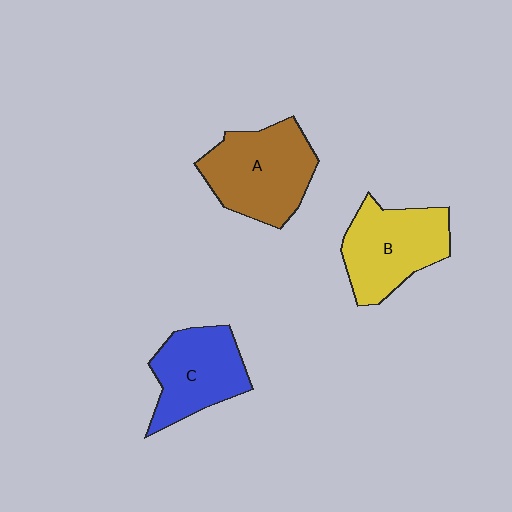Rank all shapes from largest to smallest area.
From largest to smallest: A (brown), B (yellow), C (blue).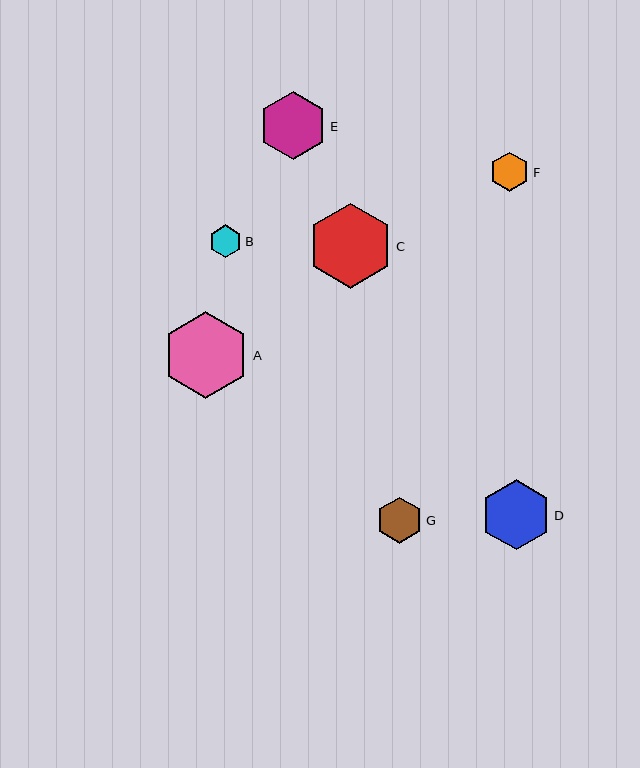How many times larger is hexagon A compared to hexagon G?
Hexagon A is approximately 1.9 times the size of hexagon G.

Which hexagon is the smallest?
Hexagon B is the smallest with a size of approximately 33 pixels.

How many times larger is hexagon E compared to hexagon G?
Hexagon E is approximately 1.5 times the size of hexagon G.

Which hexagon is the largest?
Hexagon A is the largest with a size of approximately 87 pixels.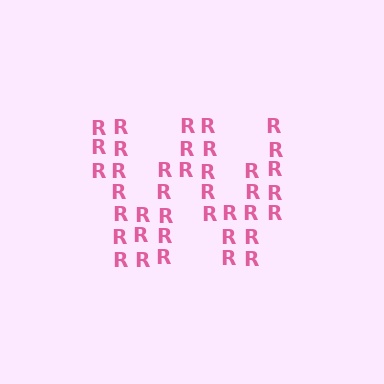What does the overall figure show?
The overall figure shows the letter W.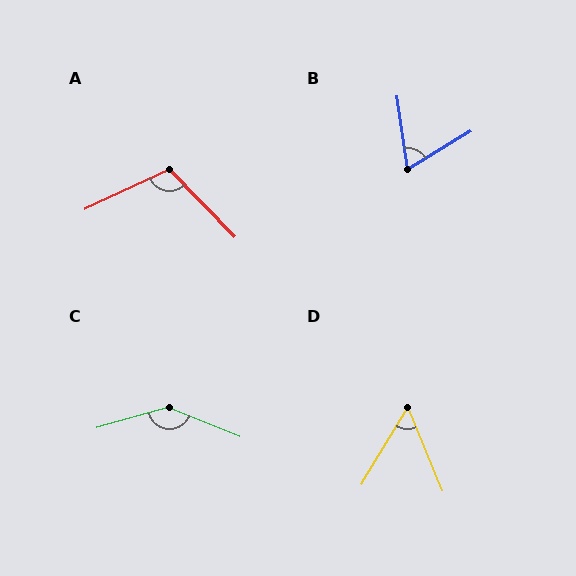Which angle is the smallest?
D, at approximately 54 degrees.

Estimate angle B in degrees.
Approximately 66 degrees.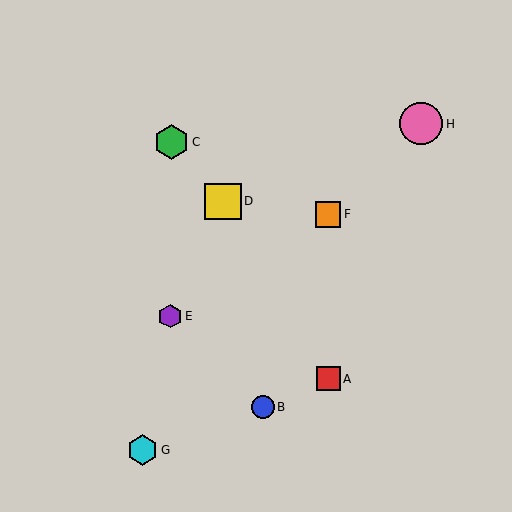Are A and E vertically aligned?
No, A is at x≈328 and E is at x≈170.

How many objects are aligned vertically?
2 objects (A, F) are aligned vertically.